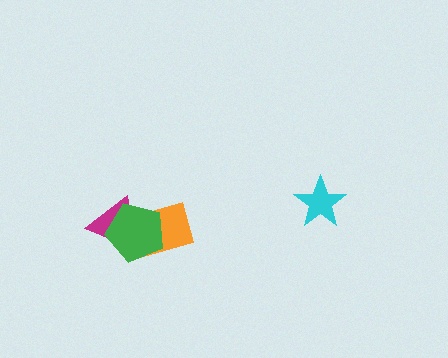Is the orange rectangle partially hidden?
Yes, it is partially covered by another shape.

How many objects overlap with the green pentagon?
2 objects overlap with the green pentagon.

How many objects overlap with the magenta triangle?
2 objects overlap with the magenta triangle.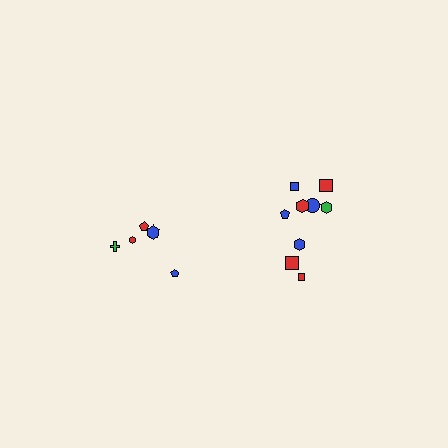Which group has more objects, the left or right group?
The right group.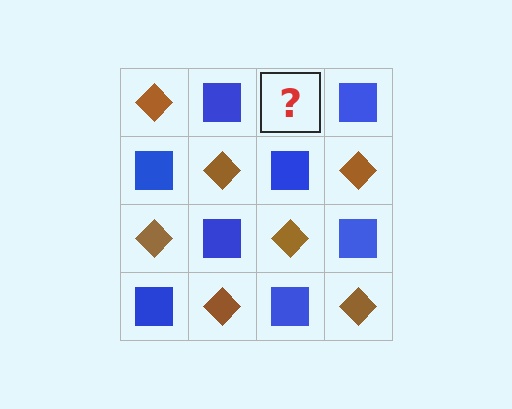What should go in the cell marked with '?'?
The missing cell should contain a brown diamond.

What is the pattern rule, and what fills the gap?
The rule is that it alternates brown diamond and blue square in a checkerboard pattern. The gap should be filled with a brown diamond.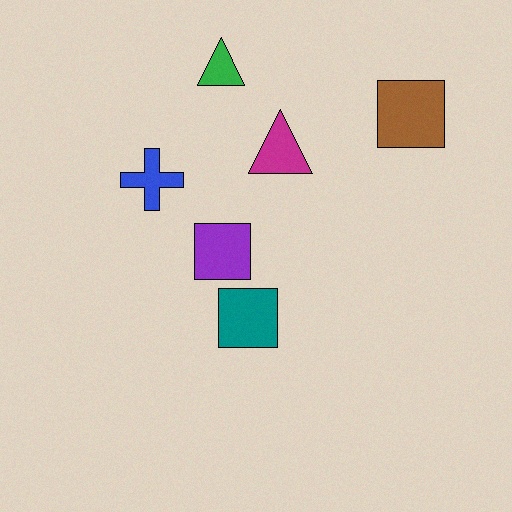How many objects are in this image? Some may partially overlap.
There are 6 objects.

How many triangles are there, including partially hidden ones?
There are 2 triangles.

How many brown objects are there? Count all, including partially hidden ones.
There is 1 brown object.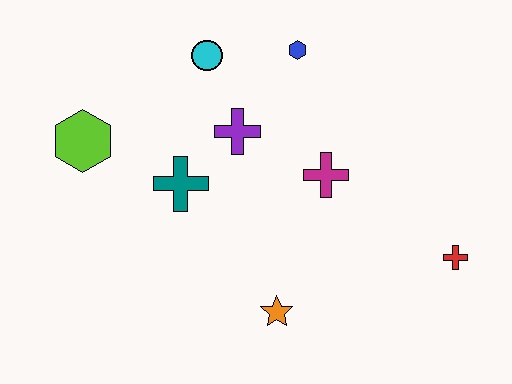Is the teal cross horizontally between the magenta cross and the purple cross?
No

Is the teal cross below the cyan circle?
Yes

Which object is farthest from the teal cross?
The red cross is farthest from the teal cross.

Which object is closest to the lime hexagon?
The teal cross is closest to the lime hexagon.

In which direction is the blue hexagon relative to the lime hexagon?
The blue hexagon is to the right of the lime hexagon.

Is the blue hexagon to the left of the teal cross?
No